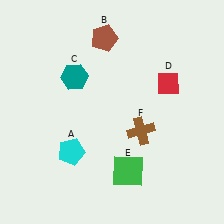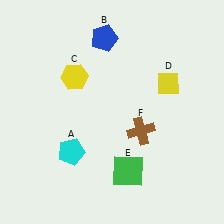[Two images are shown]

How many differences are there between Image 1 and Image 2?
There are 3 differences between the two images.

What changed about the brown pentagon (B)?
In Image 1, B is brown. In Image 2, it changed to blue.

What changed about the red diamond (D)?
In Image 1, D is red. In Image 2, it changed to yellow.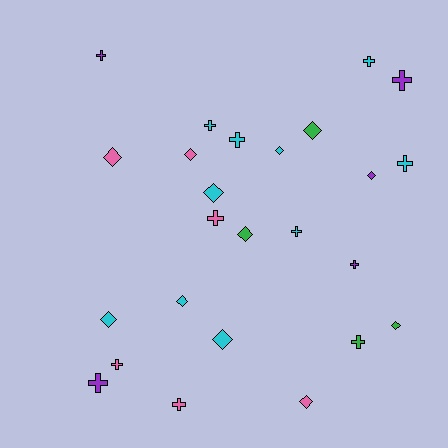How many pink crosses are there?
There are 3 pink crosses.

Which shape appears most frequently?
Cross, with 13 objects.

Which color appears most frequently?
Cyan, with 10 objects.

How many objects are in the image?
There are 25 objects.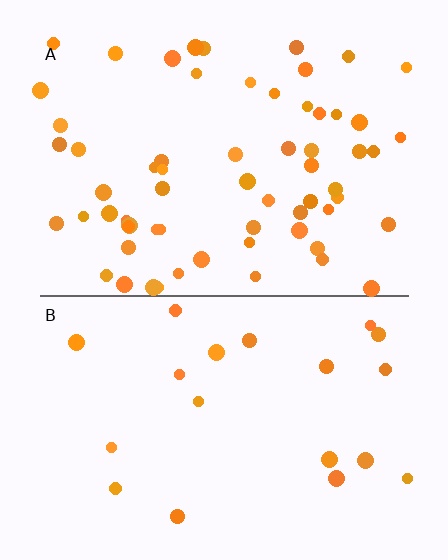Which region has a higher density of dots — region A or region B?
A (the top).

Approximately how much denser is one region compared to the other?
Approximately 3.2× — region A over region B.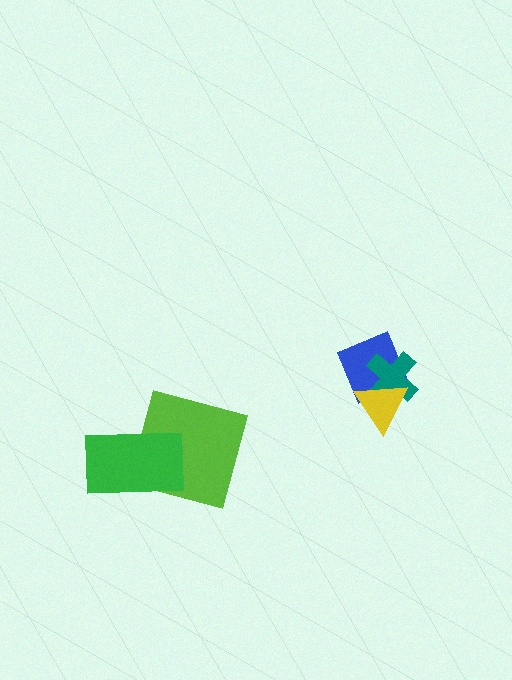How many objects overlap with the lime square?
1 object overlaps with the lime square.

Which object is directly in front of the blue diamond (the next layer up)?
The teal cross is directly in front of the blue diamond.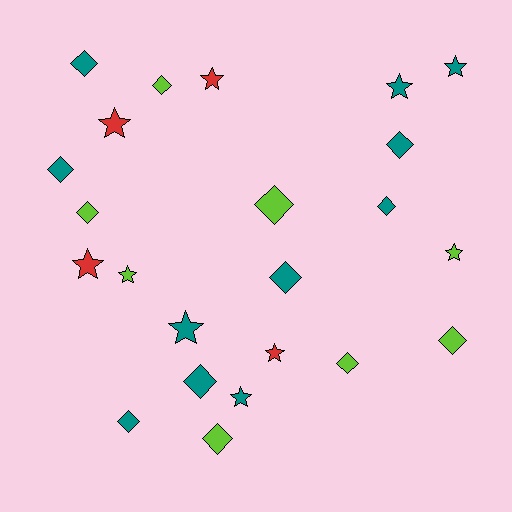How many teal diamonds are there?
There are 7 teal diamonds.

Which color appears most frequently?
Teal, with 11 objects.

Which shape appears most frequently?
Diamond, with 13 objects.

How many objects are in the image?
There are 23 objects.